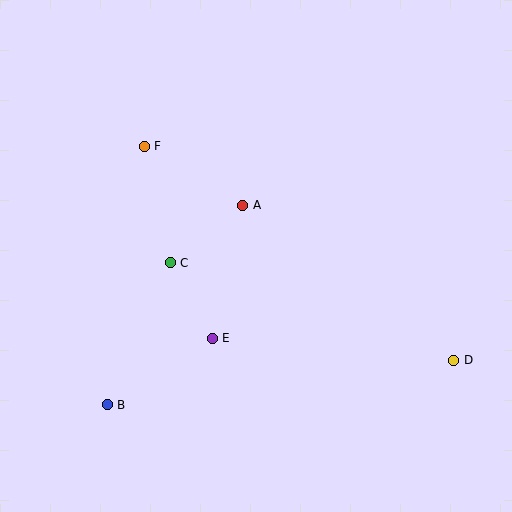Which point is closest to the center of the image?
Point A at (243, 205) is closest to the center.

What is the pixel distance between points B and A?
The distance between B and A is 241 pixels.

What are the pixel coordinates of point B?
Point B is at (107, 405).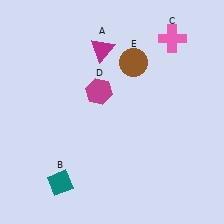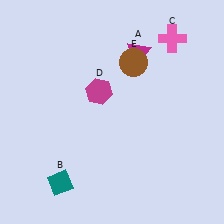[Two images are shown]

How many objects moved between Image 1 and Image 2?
1 object moved between the two images.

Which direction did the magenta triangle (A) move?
The magenta triangle (A) moved right.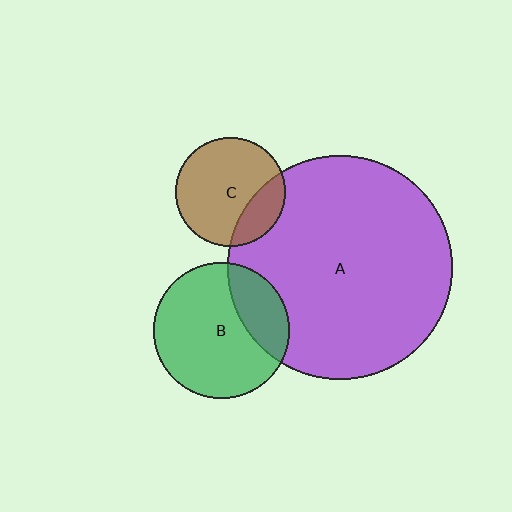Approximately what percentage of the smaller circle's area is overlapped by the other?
Approximately 25%.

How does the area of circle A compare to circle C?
Approximately 4.2 times.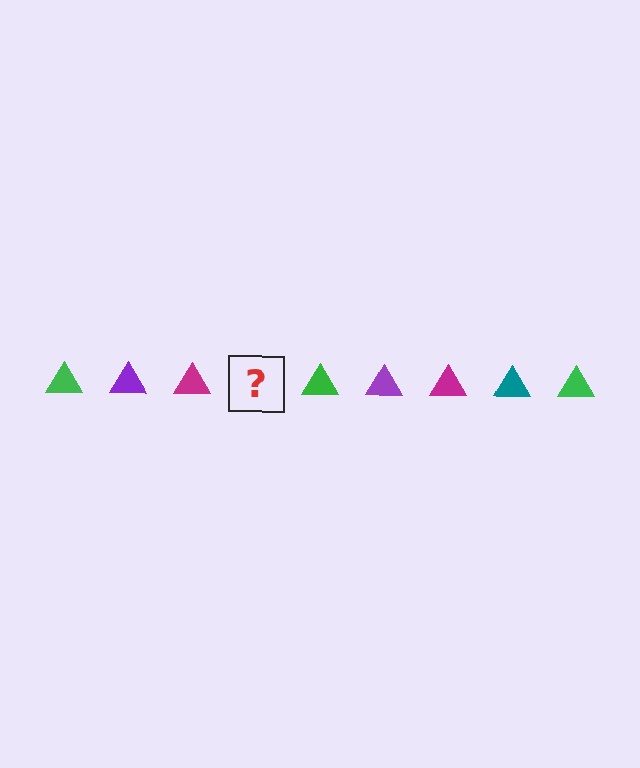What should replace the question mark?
The question mark should be replaced with a teal triangle.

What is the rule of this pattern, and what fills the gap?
The rule is that the pattern cycles through green, purple, magenta, teal triangles. The gap should be filled with a teal triangle.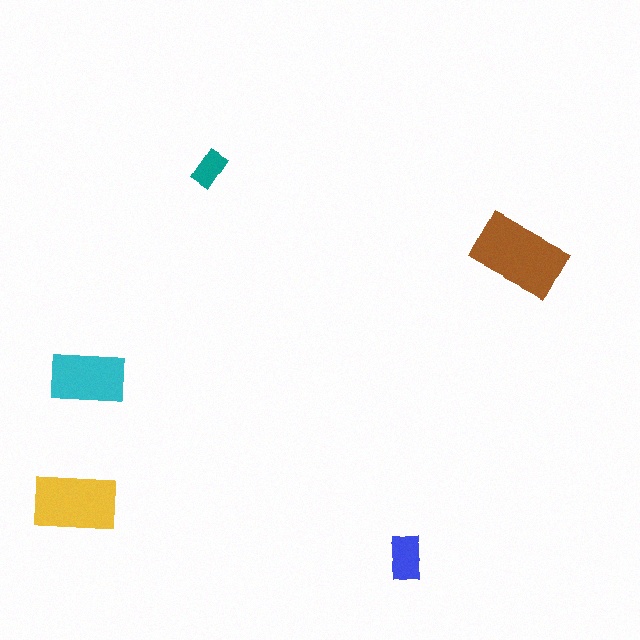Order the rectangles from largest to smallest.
the brown one, the yellow one, the cyan one, the blue one, the teal one.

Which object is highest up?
The teal rectangle is topmost.